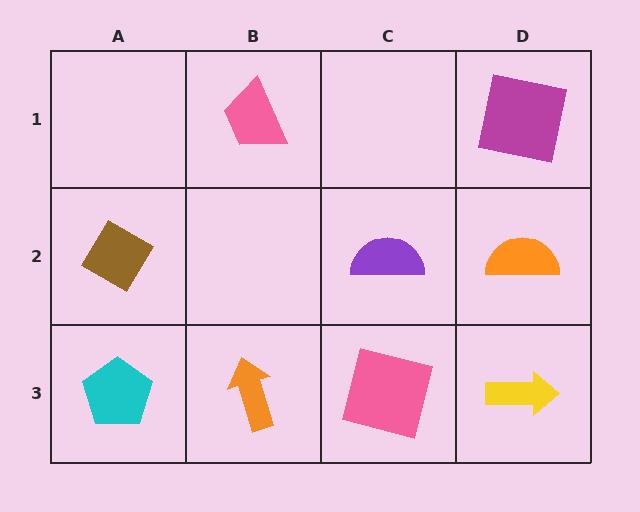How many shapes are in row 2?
3 shapes.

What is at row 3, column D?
A yellow arrow.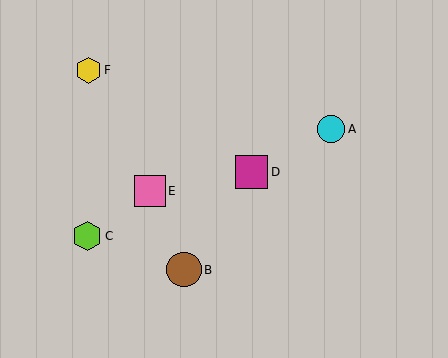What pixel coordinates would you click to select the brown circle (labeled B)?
Click at (184, 270) to select the brown circle B.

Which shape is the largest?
The brown circle (labeled B) is the largest.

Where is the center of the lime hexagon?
The center of the lime hexagon is at (87, 236).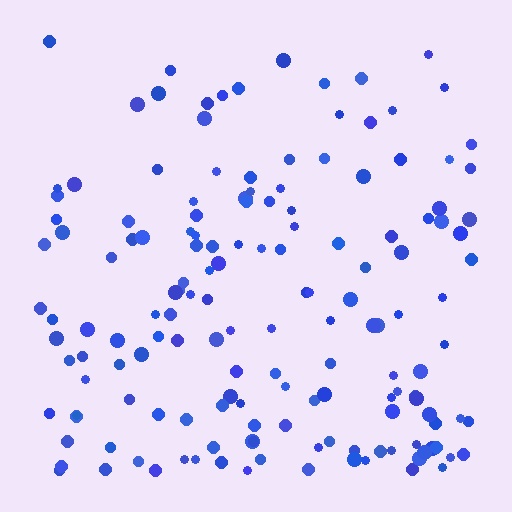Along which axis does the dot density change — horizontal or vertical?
Vertical.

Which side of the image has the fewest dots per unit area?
The top.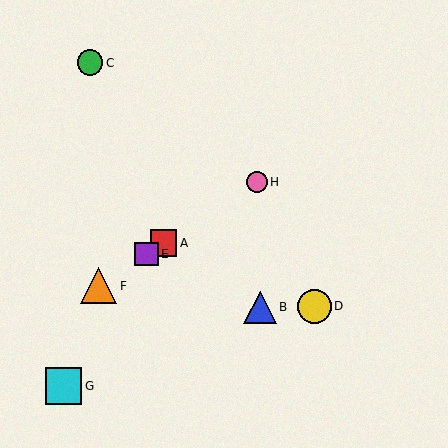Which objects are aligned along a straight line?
Objects A, E, F, H are aligned along a straight line.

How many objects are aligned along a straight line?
4 objects (A, E, F, H) are aligned along a straight line.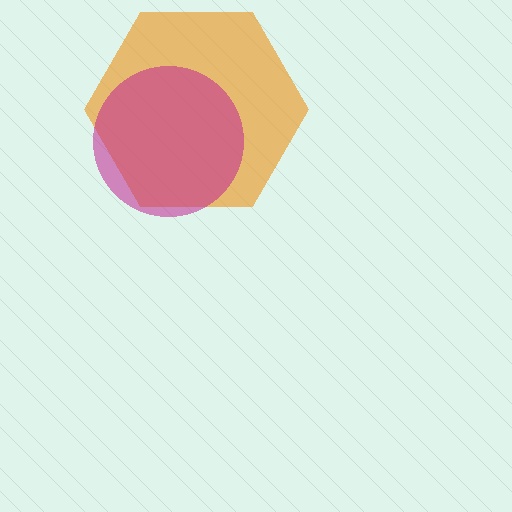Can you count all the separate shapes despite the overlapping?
Yes, there are 2 separate shapes.